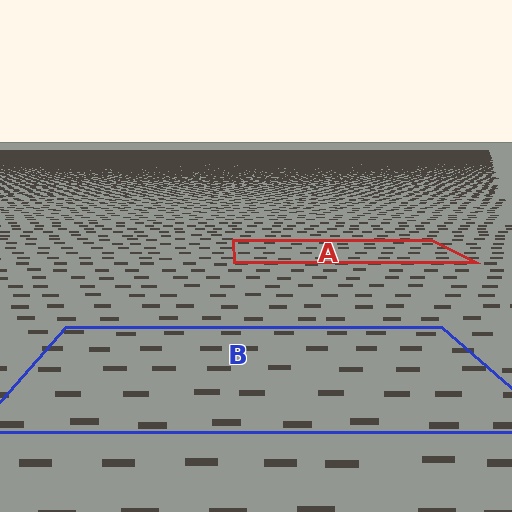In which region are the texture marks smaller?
The texture marks are smaller in region A, because it is farther away.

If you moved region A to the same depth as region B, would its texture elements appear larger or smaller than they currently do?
They would appear larger. At a closer depth, the same texture elements are projected at a bigger on-screen size.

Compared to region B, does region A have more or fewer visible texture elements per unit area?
Region A has more texture elements per unit area — they are packed more densely because it is farther away.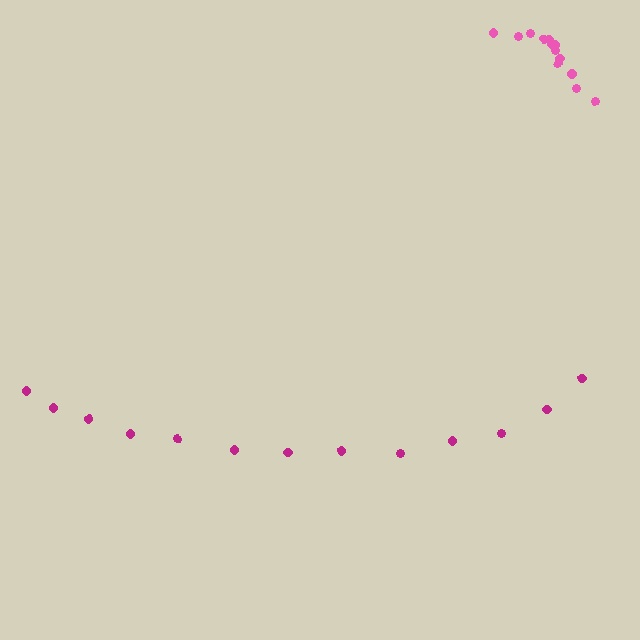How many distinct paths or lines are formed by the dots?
There are 2 distinct paths.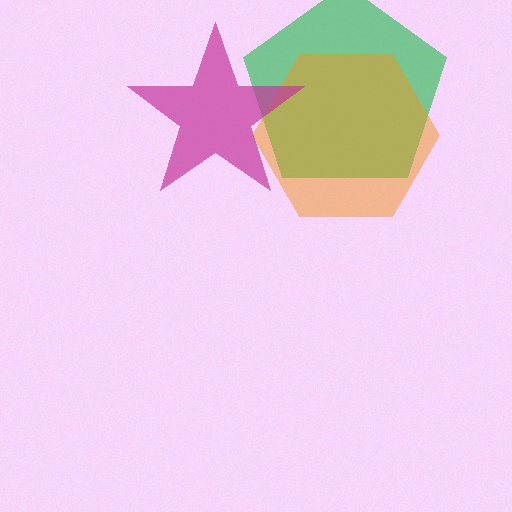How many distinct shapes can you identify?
There are 3 distinct shapes: a green pentagon, an orange hexagon, a magenta star.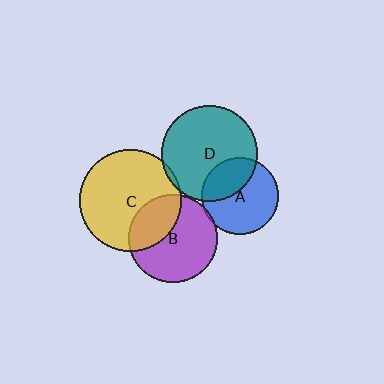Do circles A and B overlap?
Yes.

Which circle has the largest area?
Circle C (yellow).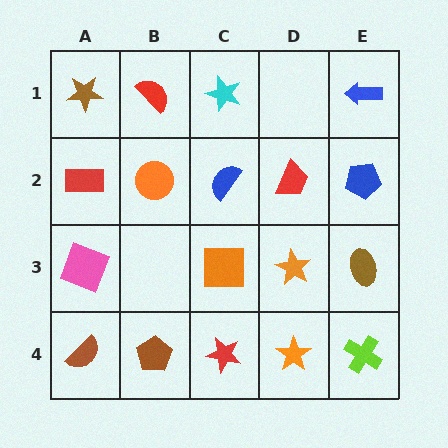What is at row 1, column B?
A red semicircle.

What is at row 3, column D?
An orange star.